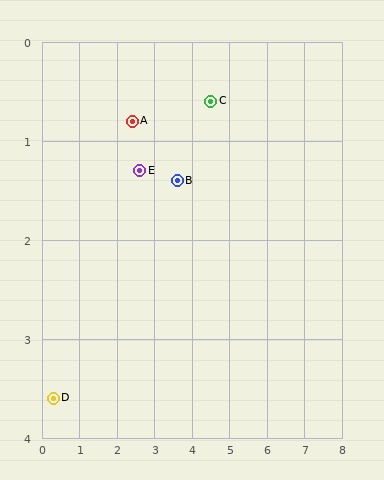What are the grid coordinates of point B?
Point B is at approximately (3.6, 1.4).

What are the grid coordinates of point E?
Point E is at approximately (2.6, 1.3).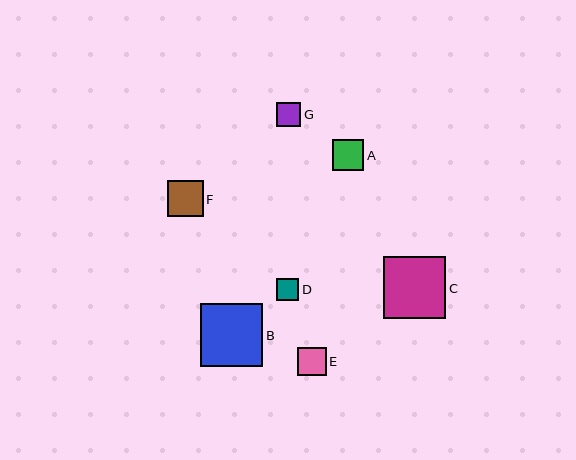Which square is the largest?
Square B is the largest with a size of approximately 62 pixels.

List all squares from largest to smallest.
From largest to smallest: B, C, F, A, E, G, D.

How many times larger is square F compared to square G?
Square F is approximately 1.5 times the size of square G.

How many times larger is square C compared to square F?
Square C is approximately 1.7 times the size of square F.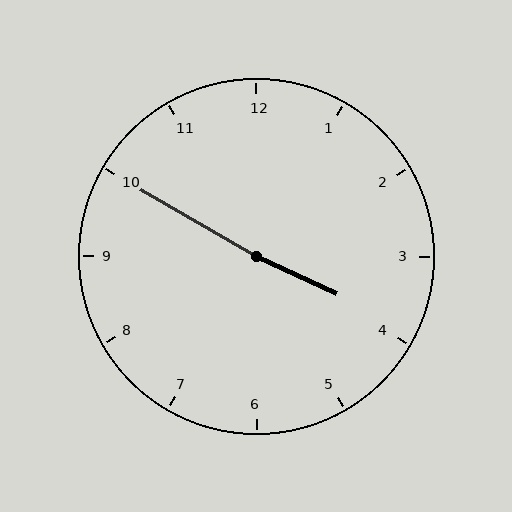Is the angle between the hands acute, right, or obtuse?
It is obtuse.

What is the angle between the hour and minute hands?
Approximately 175 degrees.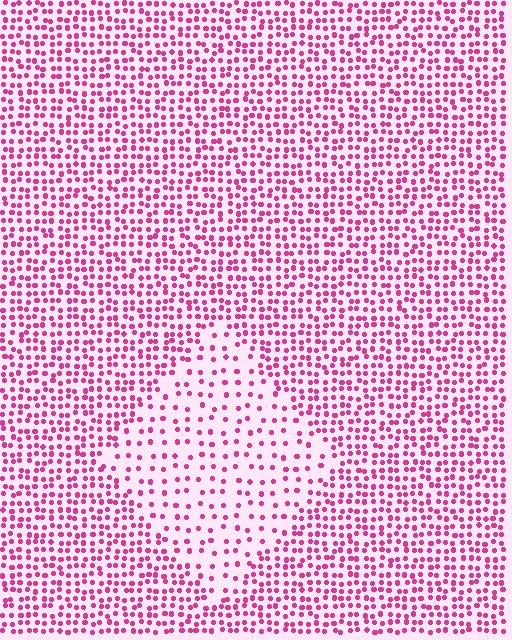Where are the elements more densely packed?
The elements are more densely packed outside the diamond boundary.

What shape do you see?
I see a diamond.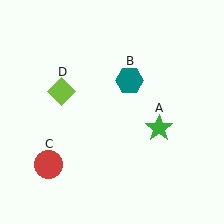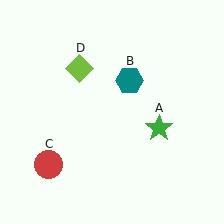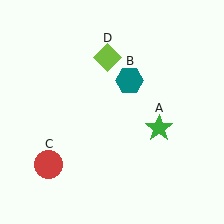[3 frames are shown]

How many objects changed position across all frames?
1 object changed position: lime diamond (object D).